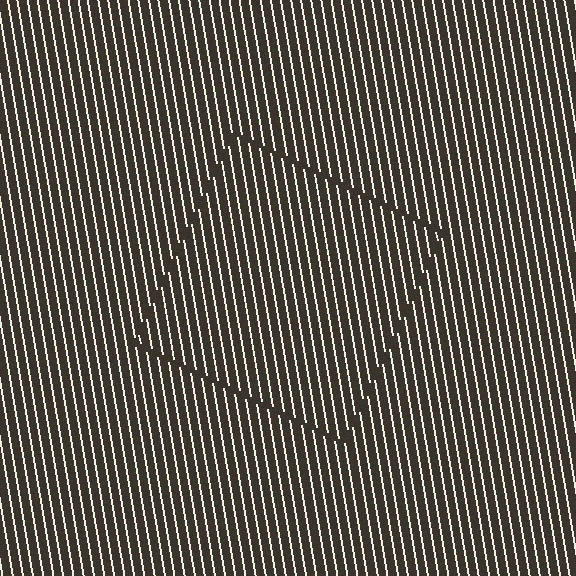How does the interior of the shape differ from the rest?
The interior of the shape contains the same grating, shifted by half a period — the contour is defined by the phase discontinuity where line-ends from the inner and outer gratings abut.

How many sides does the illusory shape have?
4 sides — the line-ends trace a square.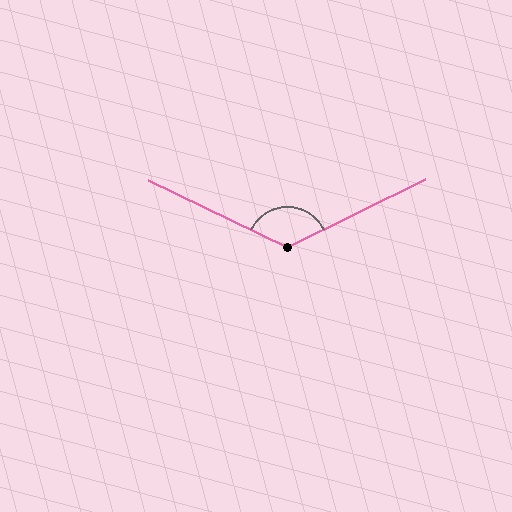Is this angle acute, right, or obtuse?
It is obtuse.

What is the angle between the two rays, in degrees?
Approximately 128 degrees.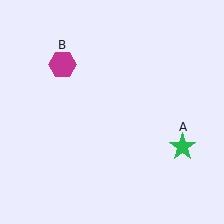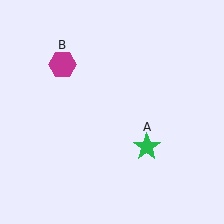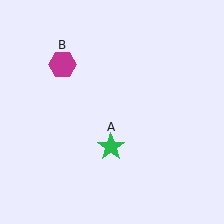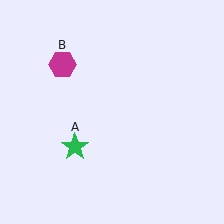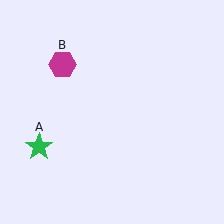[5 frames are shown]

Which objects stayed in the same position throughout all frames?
Magenta hexagon (object B) remained stationary.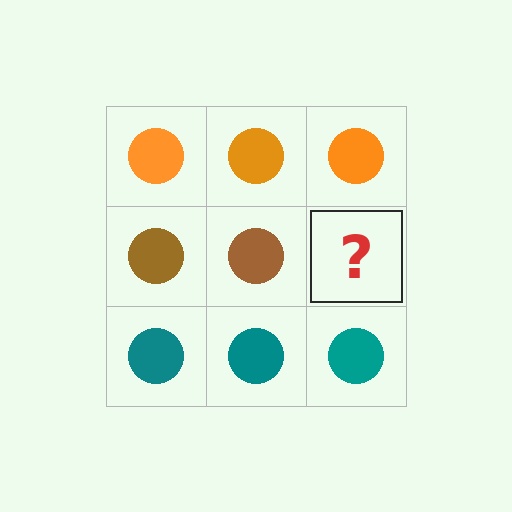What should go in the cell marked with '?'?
The missing cell should contain a brown circle.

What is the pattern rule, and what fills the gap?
The rule is that each row has a consistent color. The gap should be filled with a brown circle.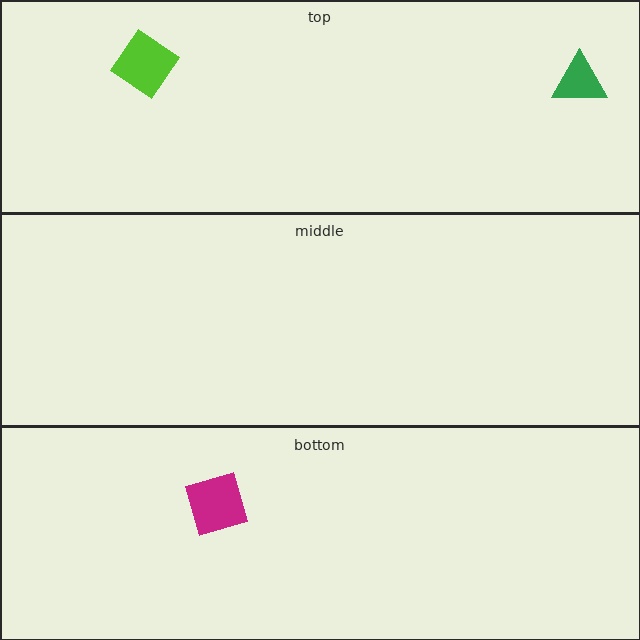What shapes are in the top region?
The green triangle, the lime diamond.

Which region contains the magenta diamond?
The bottom region.